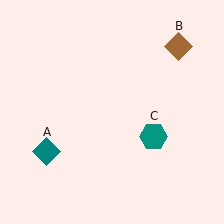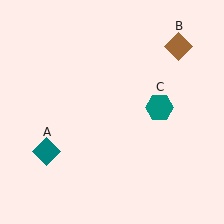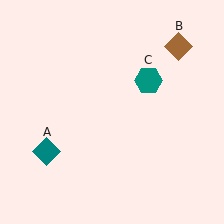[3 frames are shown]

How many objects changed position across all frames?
1 object changed position: teal hexagon (object C).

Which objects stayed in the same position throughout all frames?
Teal diamond (object A) and brown diamond (object B) remained stationary.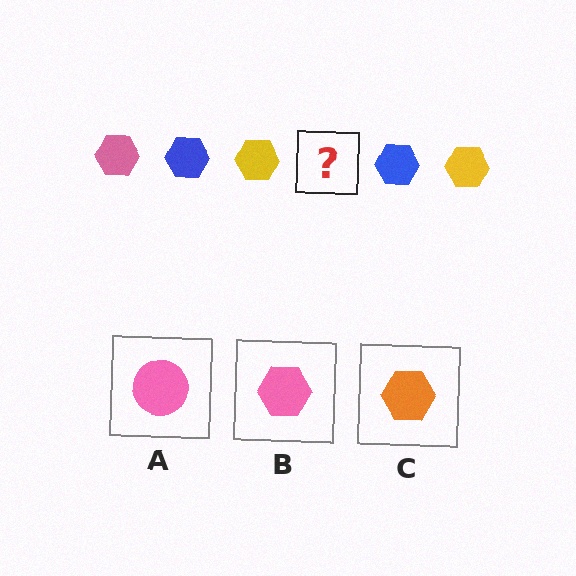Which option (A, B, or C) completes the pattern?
B.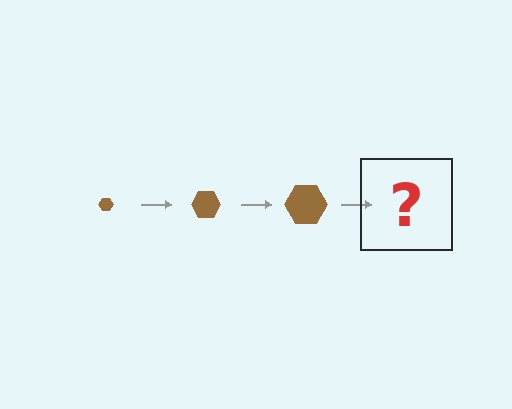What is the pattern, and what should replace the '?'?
The pattern is that the hexagon gets progressively larger each step. The '?' should be a brown hexagon, larger than the previous one.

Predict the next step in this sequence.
The next step is a brown hexagon, larger than the previous one.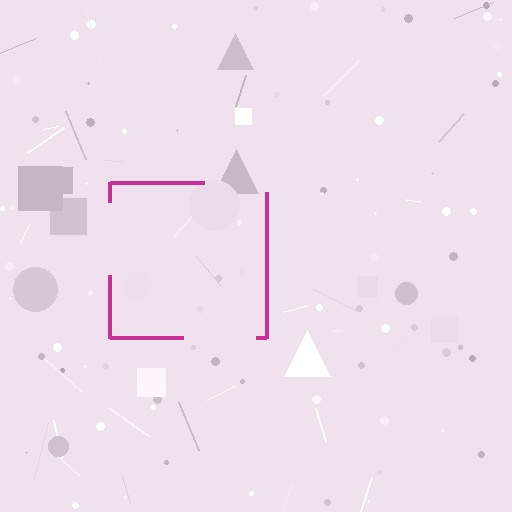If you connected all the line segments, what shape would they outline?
They would outline a square.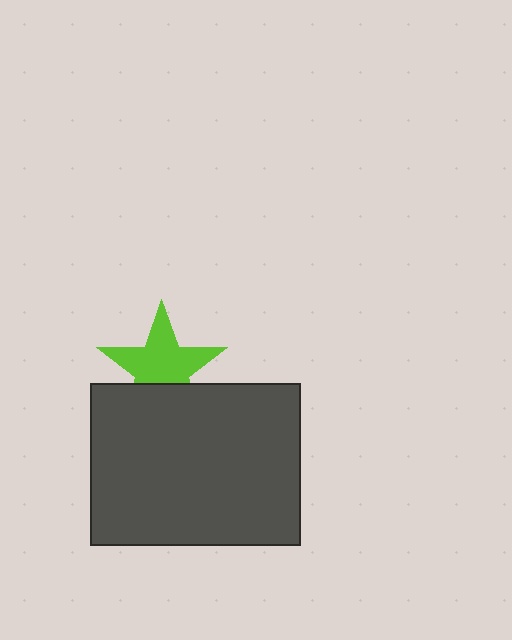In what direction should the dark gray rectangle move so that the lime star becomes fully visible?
The dark gray rectangle should move down. That is the shortest direction to clear the overlap and leave the lime star fully visible.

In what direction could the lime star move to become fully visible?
The lime star could move up. That would shift it out from behind the dark gray rectangle entirely.